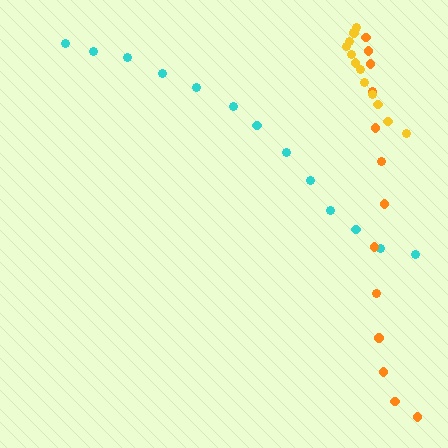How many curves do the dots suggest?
There are 3 distinct paths.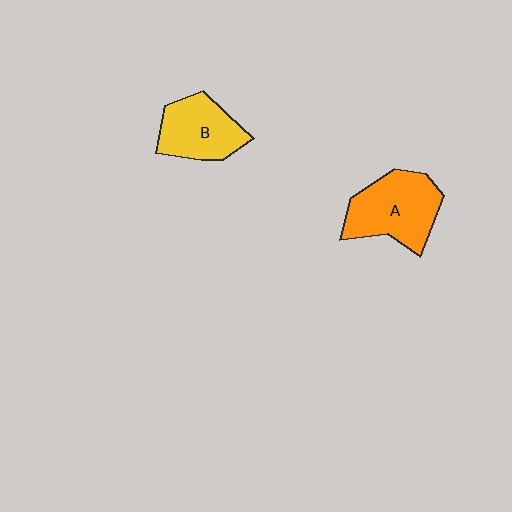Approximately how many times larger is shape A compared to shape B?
Approximately 1.3 times.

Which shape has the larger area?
Shape A (orange).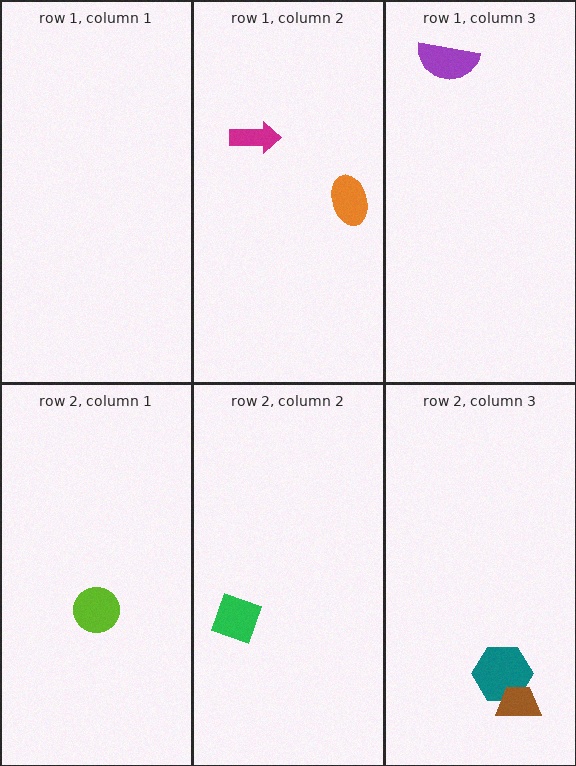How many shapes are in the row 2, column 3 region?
2.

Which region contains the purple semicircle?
The row 1, column 3 region.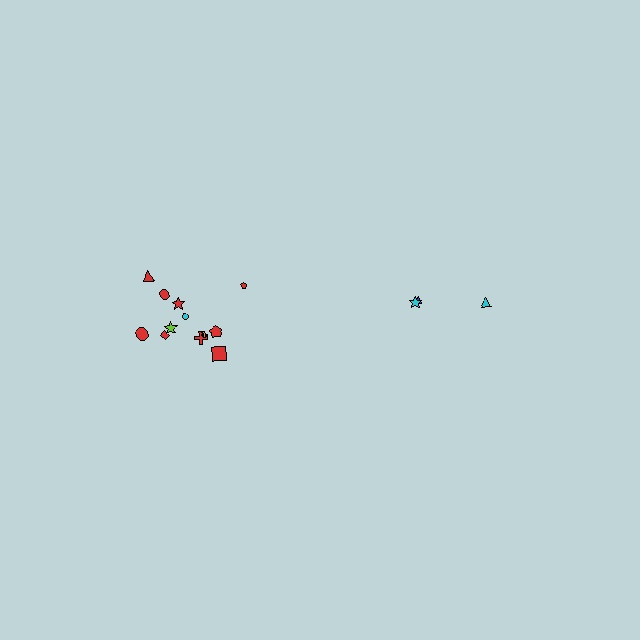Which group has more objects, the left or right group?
The left group.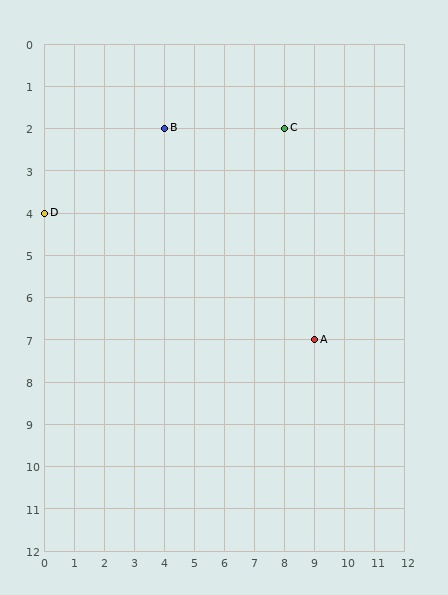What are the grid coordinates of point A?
Point A is at grid coordinates (9, 7).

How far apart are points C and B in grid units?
Points C and B are 4 columns apart.